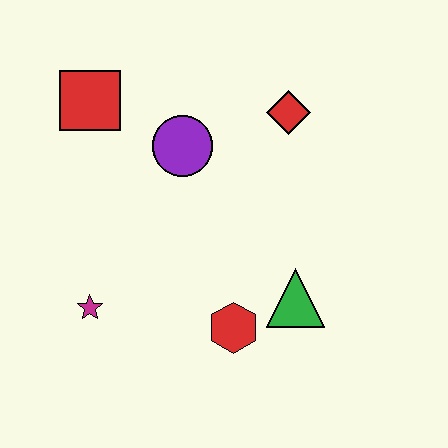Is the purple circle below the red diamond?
Yes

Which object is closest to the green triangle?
The red hexagon is closest to the green triangle.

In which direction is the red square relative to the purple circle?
The red square is to the left of the purple circle.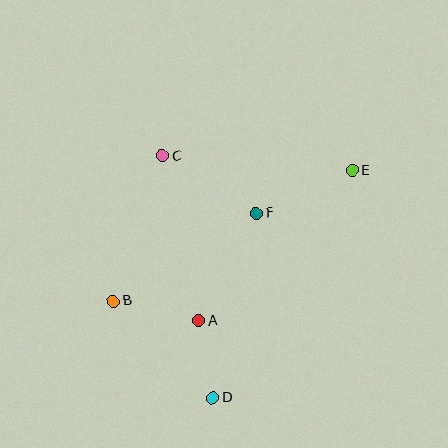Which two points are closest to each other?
Points A and D are closest to each other.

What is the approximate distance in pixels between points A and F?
The distance between A and F is approximately 122 pixels.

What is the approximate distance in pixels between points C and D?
The distance between C and D is approximately 247 pixels.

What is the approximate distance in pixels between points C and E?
The distance between C and E is approximately 191 pixels.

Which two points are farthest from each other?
Points B and E are farthest from each other.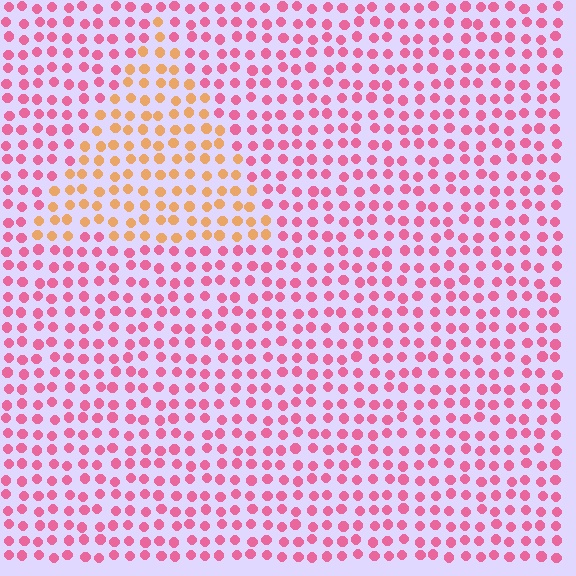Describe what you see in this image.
The image is filled with small pink elements in a uniform arrangement. A triangle-shaped region is visible where the elements are tinted to a slightly different hue, forming a subtle color boundary.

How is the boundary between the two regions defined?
The boundary is defined purely by a slight shift in hue (about 54 degrees). Spacing, size, and orientation are identical on both sides.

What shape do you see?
I see a triangle.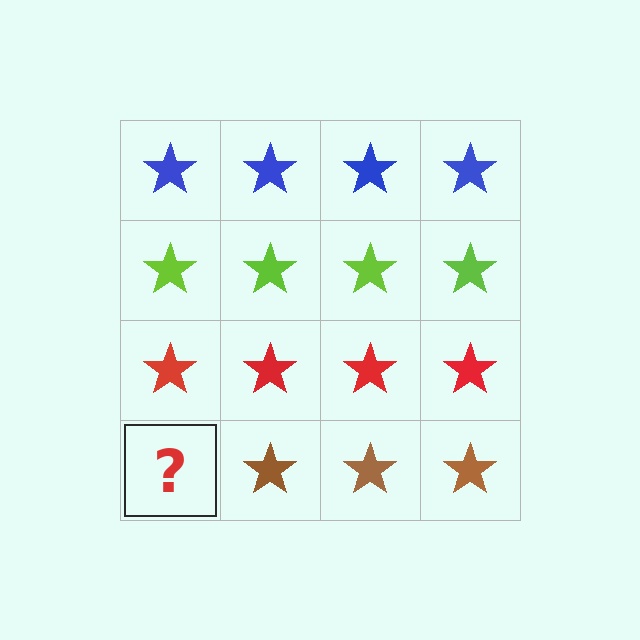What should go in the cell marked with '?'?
The missing cell should contain a brown star.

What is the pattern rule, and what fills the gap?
The rule is that each row has a consistent color. The gap should be filled with a brown star.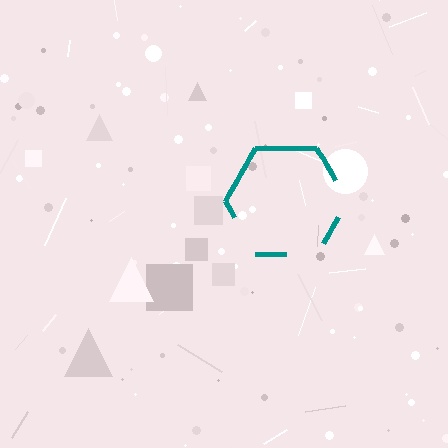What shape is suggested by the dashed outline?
The dashed outline suggests a hexagon.